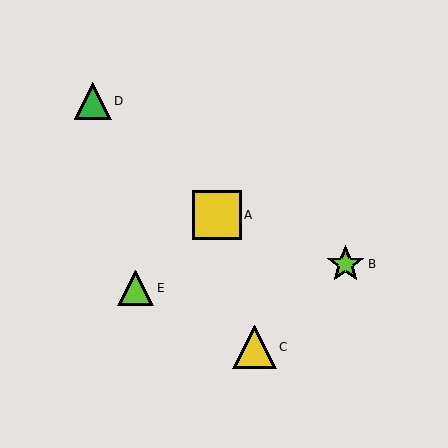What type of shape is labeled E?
Shape E is a lime triangle.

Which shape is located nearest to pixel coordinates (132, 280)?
The lime triangle (labeled E) at (136, 288) is nearest to that location.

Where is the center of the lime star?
The center of the lime star is at (346, 264).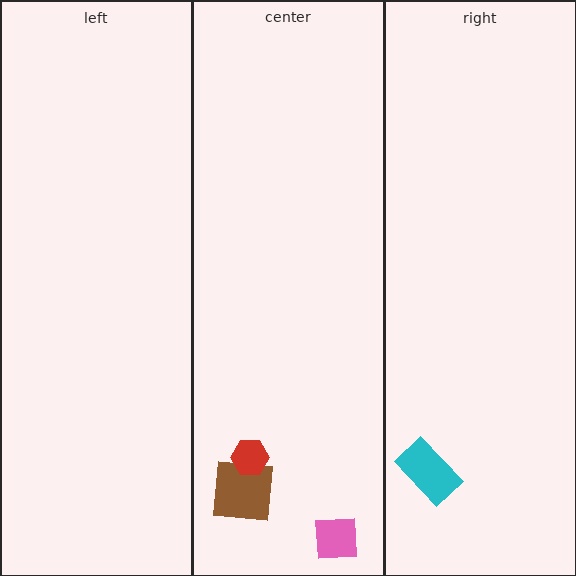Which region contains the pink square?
The center region.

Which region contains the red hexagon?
The center region.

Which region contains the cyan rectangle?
The right region.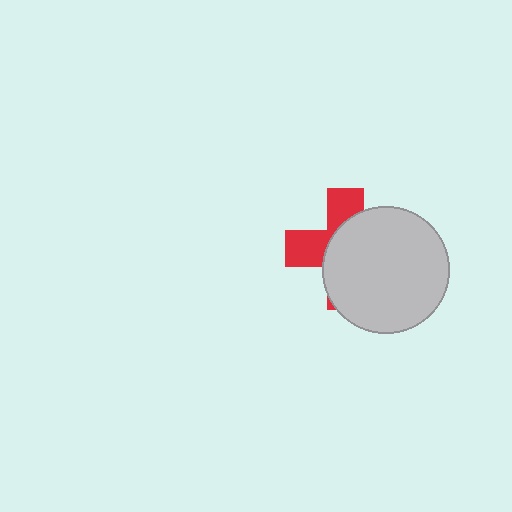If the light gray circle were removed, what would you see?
You would see the complete red cross.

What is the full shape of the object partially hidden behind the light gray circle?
The partially hidden object is a red cross.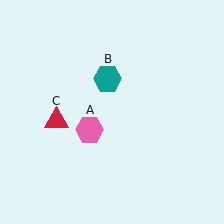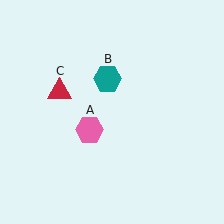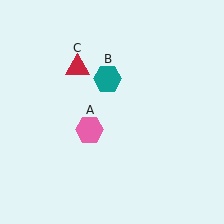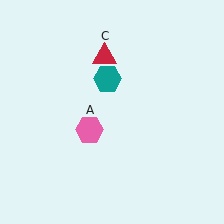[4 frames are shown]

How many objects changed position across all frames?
1 object changed position: red triangle (object C).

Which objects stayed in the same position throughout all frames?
Pink hexagon (object A) and teal hexagon (object B) remained stationary.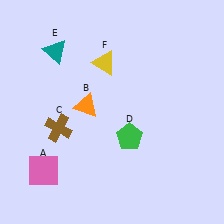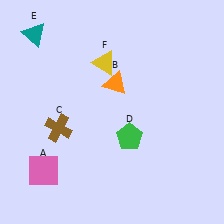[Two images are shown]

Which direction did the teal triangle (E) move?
The teal triangle (E) moved left.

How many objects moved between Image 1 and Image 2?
2 objects moved between the two images.